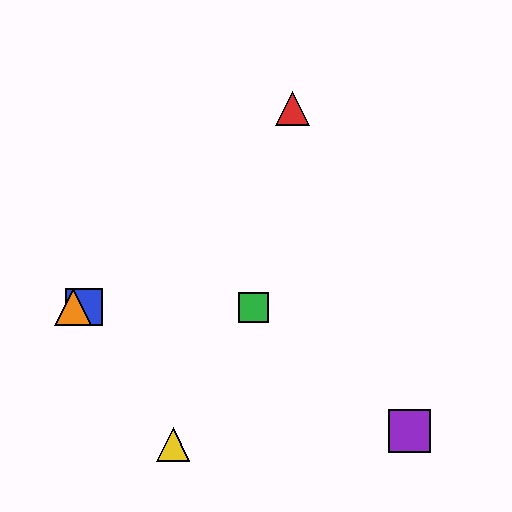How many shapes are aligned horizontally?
3 shapes (the blue square, the green square, the orange triangle) are aligned horizontally.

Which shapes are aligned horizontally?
The blue square, the green square, the orange triangle are aligned horizontally.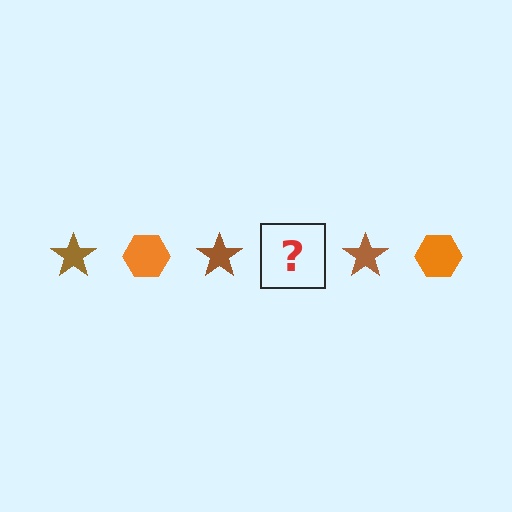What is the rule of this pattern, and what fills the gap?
The rule is that the pattern alternates between brown star and orange hexagon. The gap should be filled with an orange hexagon.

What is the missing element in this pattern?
The missing element is an orange hexagon.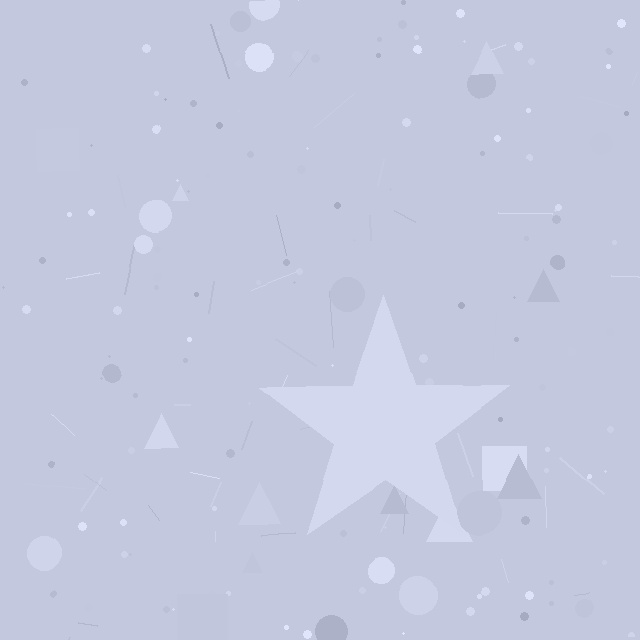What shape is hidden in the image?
A star is hidden in the image.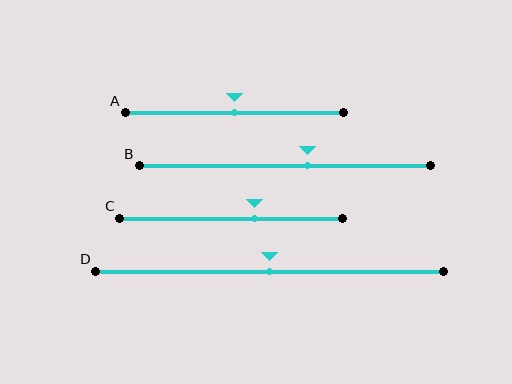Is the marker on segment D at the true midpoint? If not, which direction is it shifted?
Yes, the marker on segment D is at the true midpoint.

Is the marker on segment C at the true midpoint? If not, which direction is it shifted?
No, the marker on segment C is shifted to the right by about 10% of the segment length.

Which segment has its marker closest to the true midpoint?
Segment A has its marker closest to the true midpoint.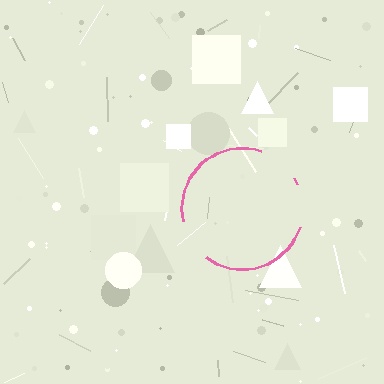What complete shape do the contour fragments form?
The contour fragments form a circle.